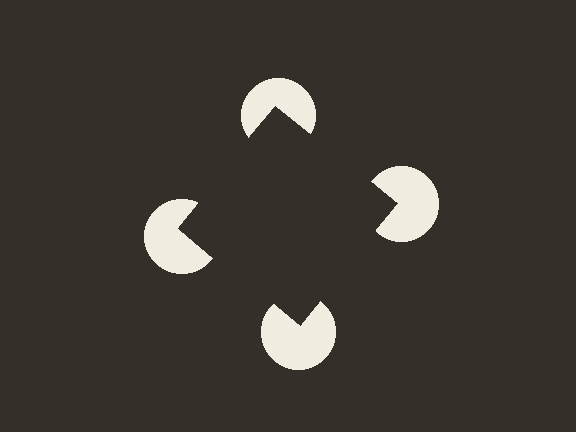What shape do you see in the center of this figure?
An illusory square — its edges are inferred from the aligned wedge cuts in the pac-man discs, not physically drawn.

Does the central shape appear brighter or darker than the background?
It typically appears slightly darker than the background, even though no actual brightness change is drawn.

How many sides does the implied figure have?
4 sides.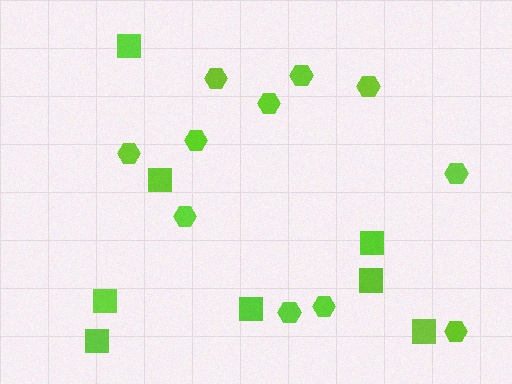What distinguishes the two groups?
There are 2 groups: one group of hexagons (11) and one group of squares (8).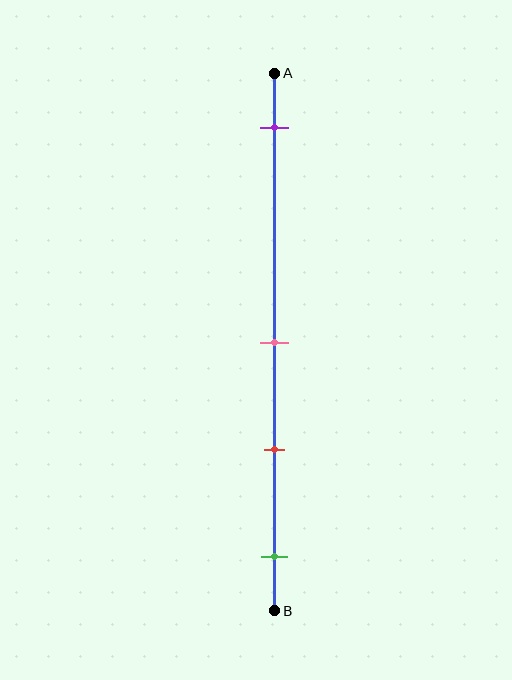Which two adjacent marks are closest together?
The pink and red marks are the closest adjacent pair.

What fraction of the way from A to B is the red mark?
The red mark is approximately 70% (0.7) of the way from A to B.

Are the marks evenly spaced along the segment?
No, the marks are not evenly spaced.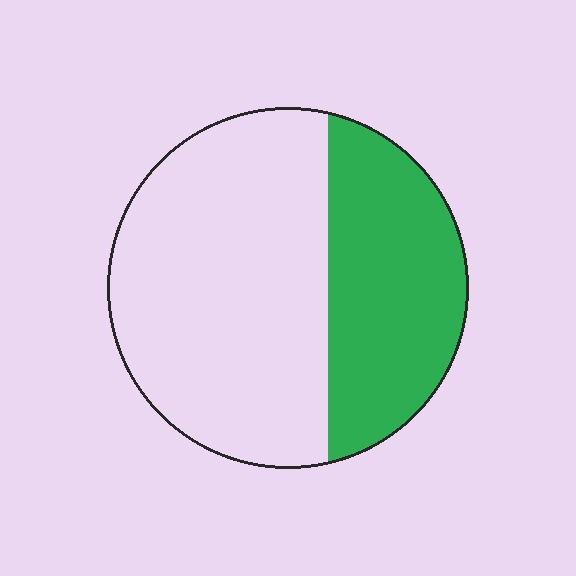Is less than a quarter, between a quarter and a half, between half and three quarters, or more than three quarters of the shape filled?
Between a quarter and a half.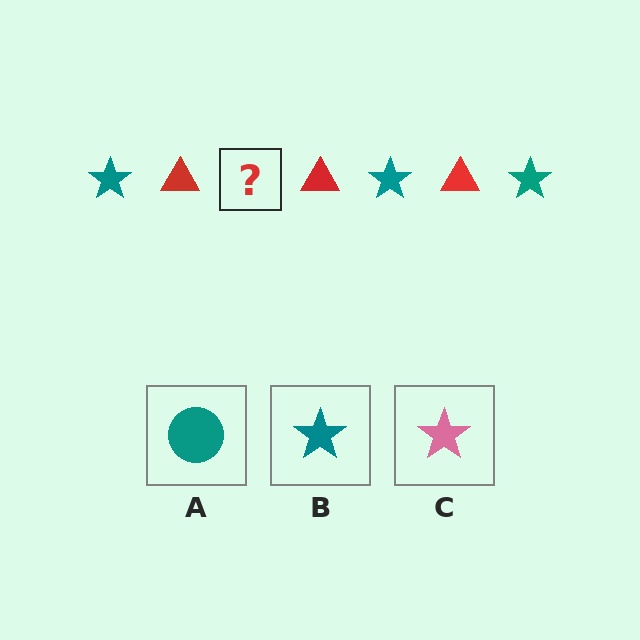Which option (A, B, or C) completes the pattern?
B.